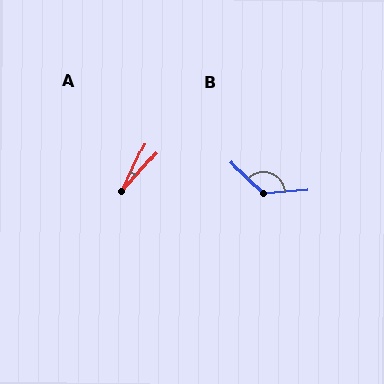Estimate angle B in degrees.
Approximately 133 degrees.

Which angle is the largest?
B, at approximately 133 degrees.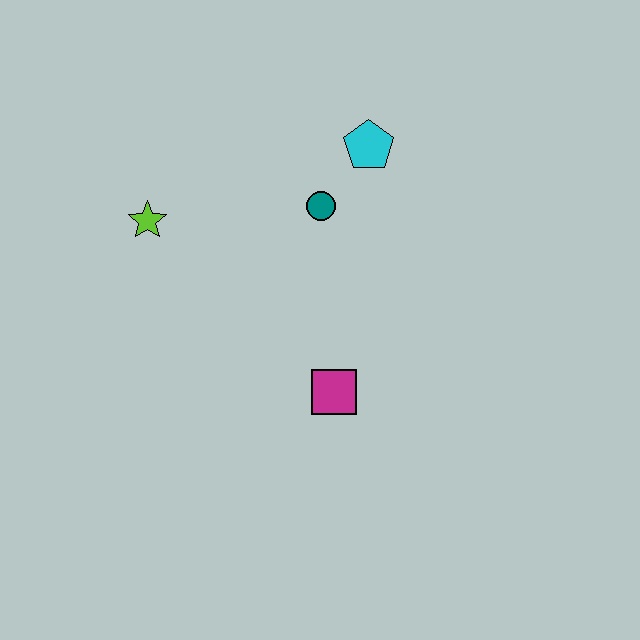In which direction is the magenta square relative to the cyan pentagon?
The magenta square is below the cyan pentagon.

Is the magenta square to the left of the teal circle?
No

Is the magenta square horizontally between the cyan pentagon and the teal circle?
Yes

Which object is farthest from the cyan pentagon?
The magenta square is farthest from the cyan pentagon.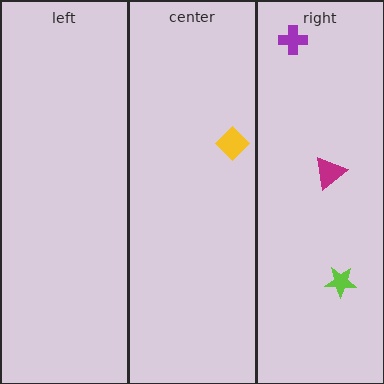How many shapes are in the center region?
1.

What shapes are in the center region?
The yellow diamond.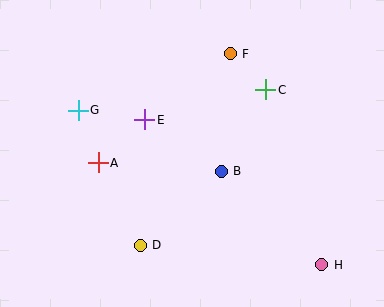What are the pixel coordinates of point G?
Point G is at (78, 110).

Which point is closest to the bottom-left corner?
Point D is closest to the bottom-left corner.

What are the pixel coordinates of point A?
Point A is at (98, 163).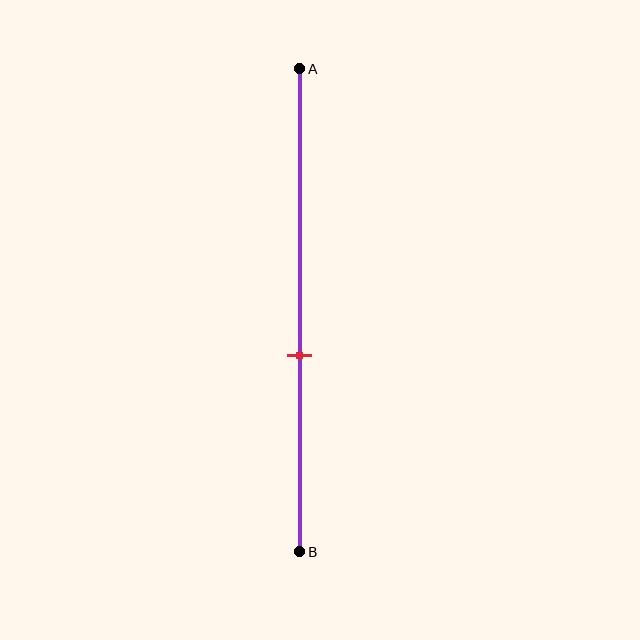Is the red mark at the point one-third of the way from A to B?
No, the mark is at about 60% from A, not at the 33% one-third point.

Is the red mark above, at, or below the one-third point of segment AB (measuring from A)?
The red mark is below the one-third point of segment AB.